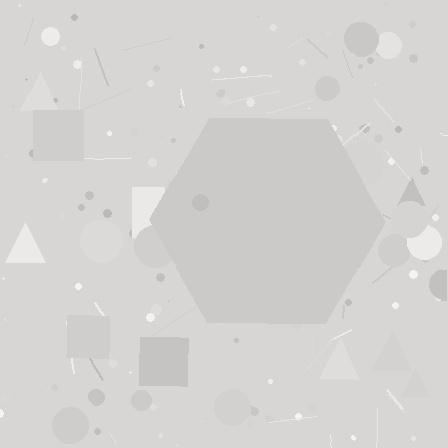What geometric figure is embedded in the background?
A hexagon is embedded in the background.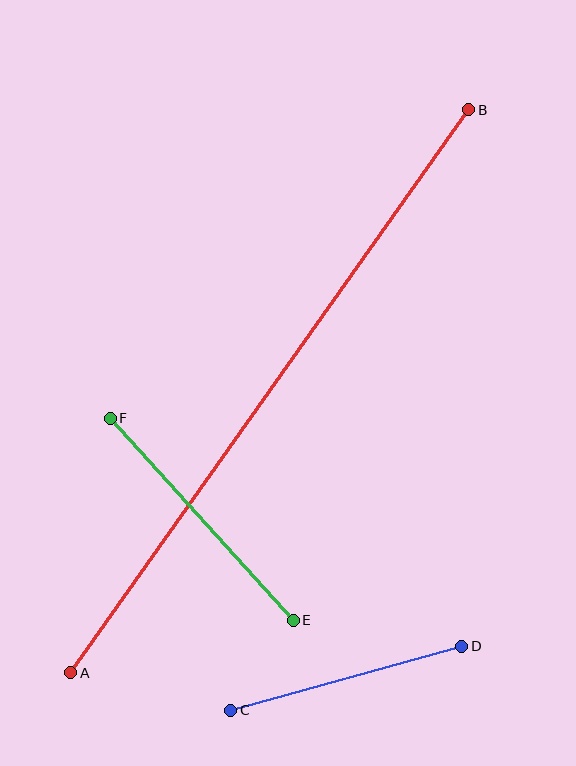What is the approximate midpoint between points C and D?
The midpoint is at approximately (346, 678) pixels.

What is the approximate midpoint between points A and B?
The midpoint is at approximately (270, 391) pixels.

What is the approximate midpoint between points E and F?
The midpoint is at approximately (202, 519) pixels.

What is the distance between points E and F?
The distance is approximately 273 pixels.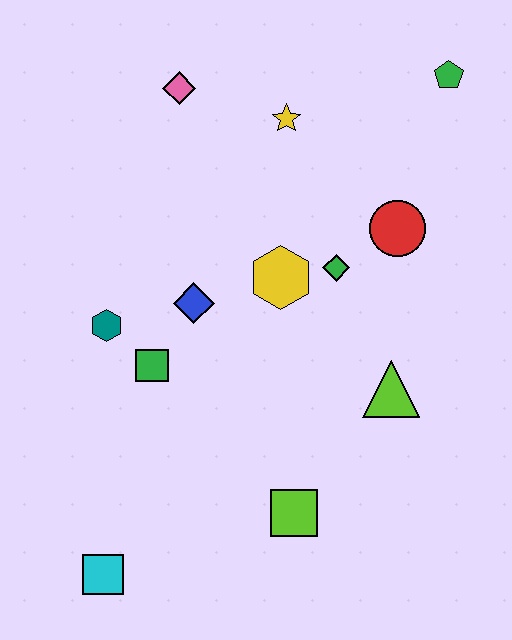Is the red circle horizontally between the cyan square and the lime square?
No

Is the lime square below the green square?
Yes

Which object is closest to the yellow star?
The pink diamond is closest to the yellow star.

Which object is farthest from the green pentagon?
The cyan square is farthest from the green pentagon.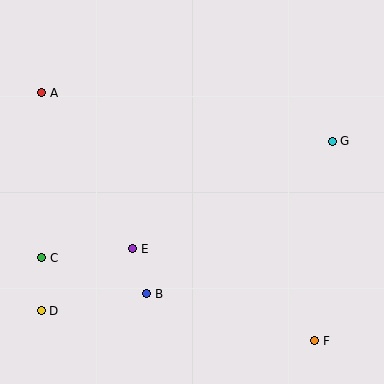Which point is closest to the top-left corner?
Point A is closest to the top-left corner.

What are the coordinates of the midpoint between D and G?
The midpoint between D and G is at (187, 226).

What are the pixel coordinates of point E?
Point E is at (133, 249).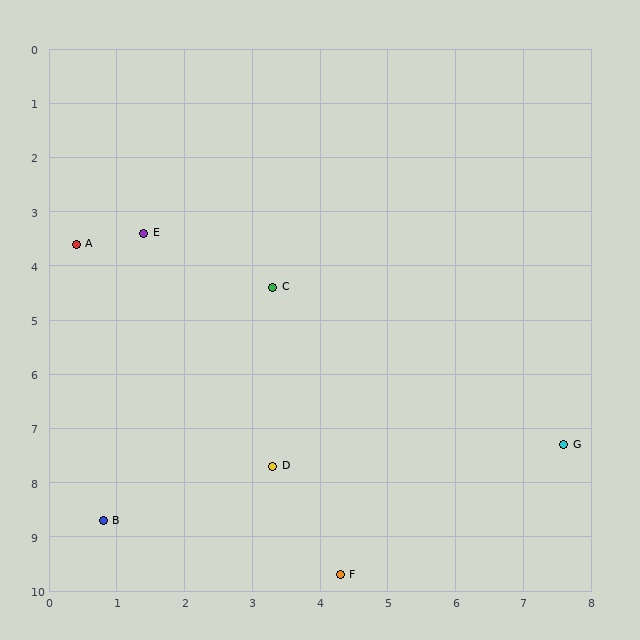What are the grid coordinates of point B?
Point B is at approximately (0.8, 8.7).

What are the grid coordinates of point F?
Point F is at approximately (4.3, 9.7).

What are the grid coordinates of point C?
Point C is at approximately (3.3, 4.4).